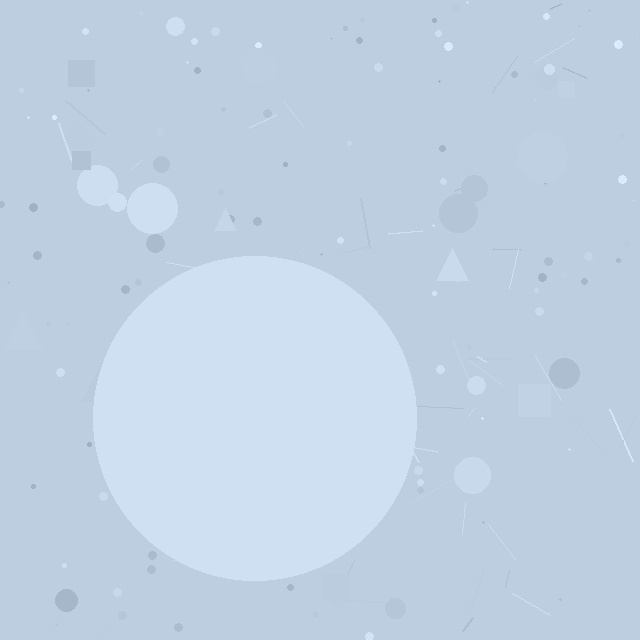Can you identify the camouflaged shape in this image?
The camouflaged shape is a circle.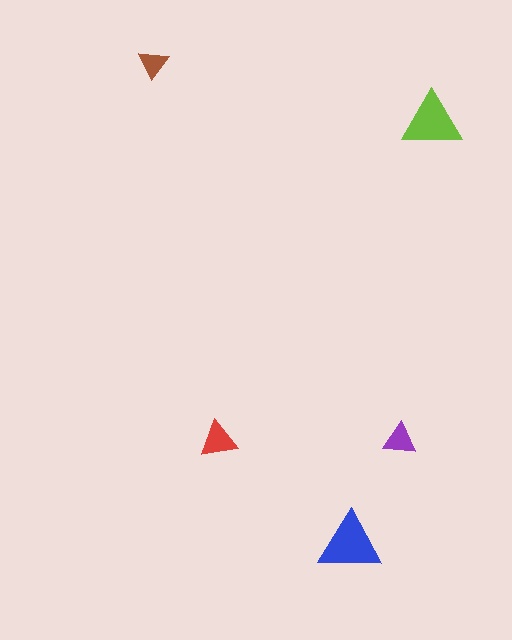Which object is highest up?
The brown triangle is topmost.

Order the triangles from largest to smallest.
the blue one, the lime one, the red one, the purple one, the brown one.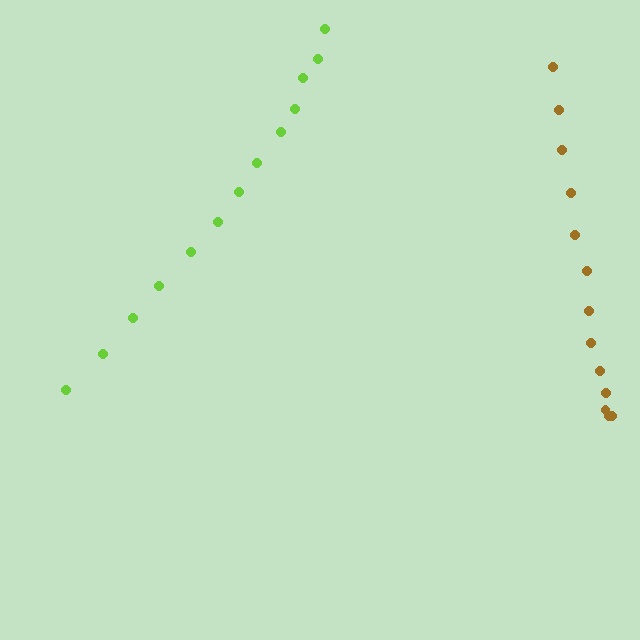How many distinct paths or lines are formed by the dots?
There are 2 distinct paths.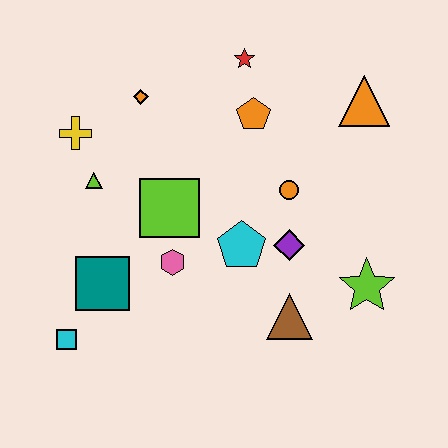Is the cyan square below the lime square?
Yes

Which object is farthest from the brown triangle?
The yellow cross is farthest from the brown triangle.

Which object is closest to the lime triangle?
The yellow cross is closest to the lime triangle.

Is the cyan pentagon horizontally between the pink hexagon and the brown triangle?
Yes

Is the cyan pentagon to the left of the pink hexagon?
No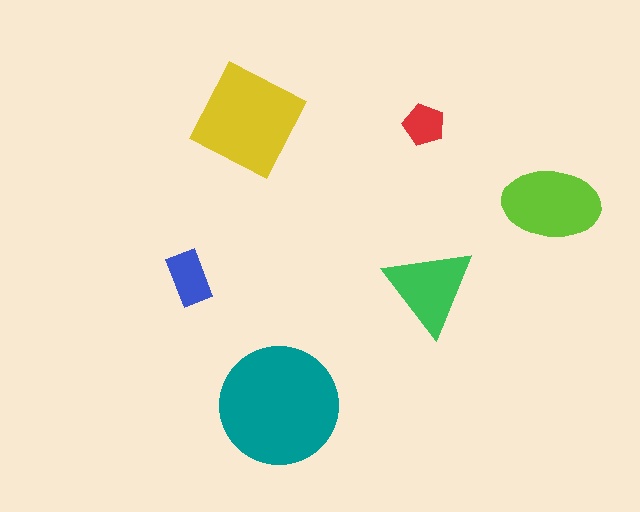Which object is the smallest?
The red pentagon.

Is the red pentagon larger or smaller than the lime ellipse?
Smaller.